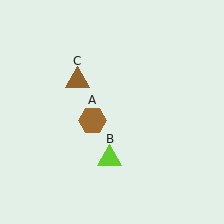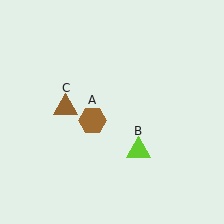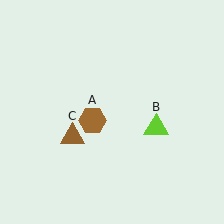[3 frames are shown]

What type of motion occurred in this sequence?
The lime triangle (object B), brown triangle (object C) rotated counterclockwise around the center of the scene.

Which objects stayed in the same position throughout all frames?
Brown hexagon (object A) remained stationary.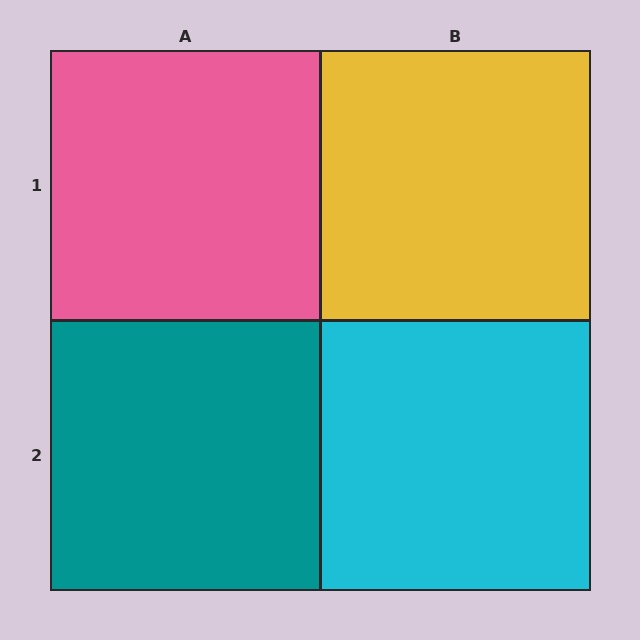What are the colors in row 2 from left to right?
Teal, cyan.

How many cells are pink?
1 cell is pink.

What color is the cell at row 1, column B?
Yellow.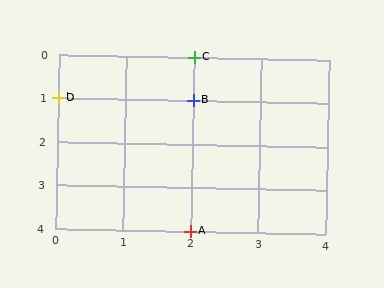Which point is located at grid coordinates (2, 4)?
Point A is at (2, 4).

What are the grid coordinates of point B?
Point B is at grid coordinates (2, 1).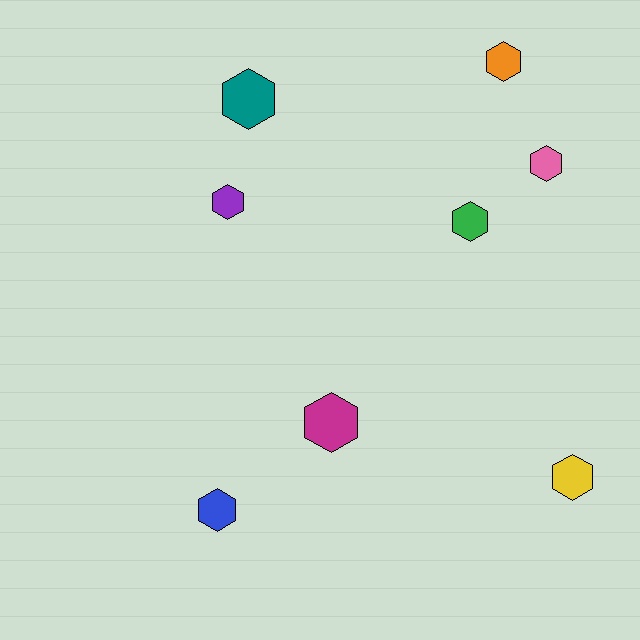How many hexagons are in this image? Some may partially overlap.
There are 8 hexagons.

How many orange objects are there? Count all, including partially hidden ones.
There is 1 orange object.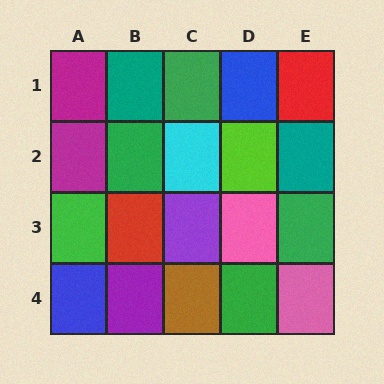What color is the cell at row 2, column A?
Magenta.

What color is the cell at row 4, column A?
Blue.